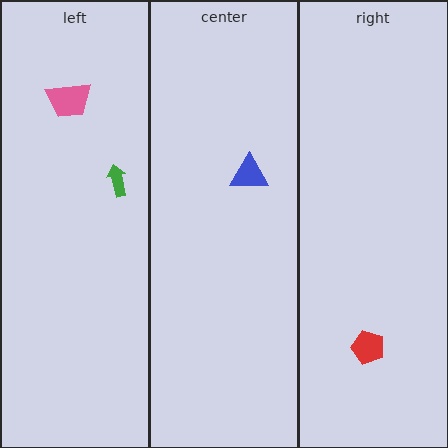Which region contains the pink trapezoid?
The left region.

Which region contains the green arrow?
The left region.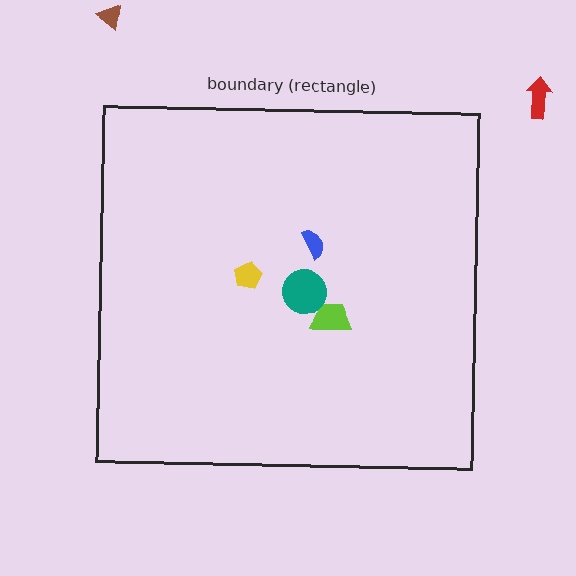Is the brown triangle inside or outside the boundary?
Outside.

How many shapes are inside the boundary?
4 inside, 2 outside.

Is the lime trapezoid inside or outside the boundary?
Inside.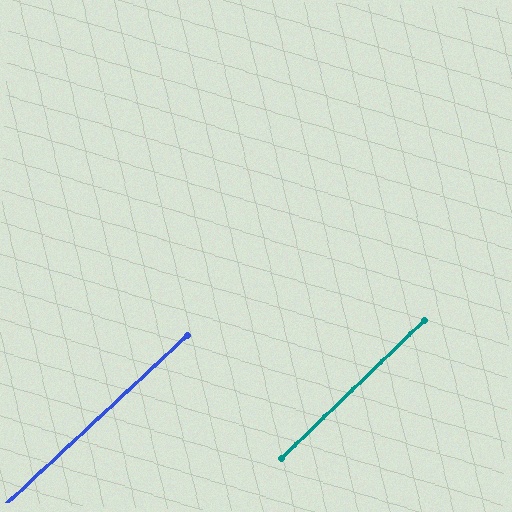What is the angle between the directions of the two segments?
Approximately 1 degree.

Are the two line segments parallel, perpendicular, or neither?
Parallel — their directions differ by only 1.1°.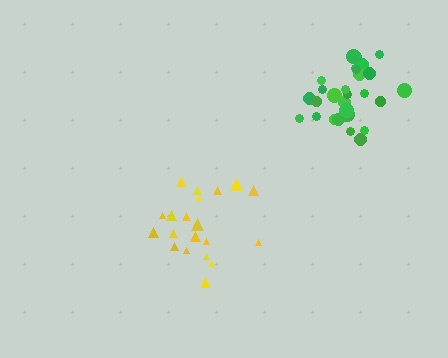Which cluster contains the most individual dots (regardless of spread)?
Green (29).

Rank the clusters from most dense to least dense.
green, yellow.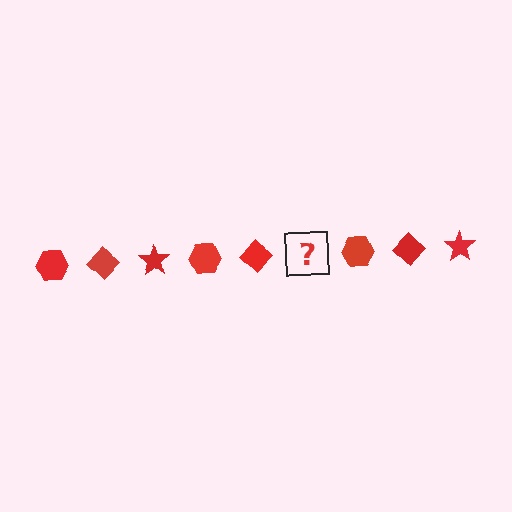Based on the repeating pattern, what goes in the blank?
The blank should be a red star.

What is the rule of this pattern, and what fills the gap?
The rule is that the pattern cycles through hexagon, diamond, star shapes in red. The gap should be filled with a red star.